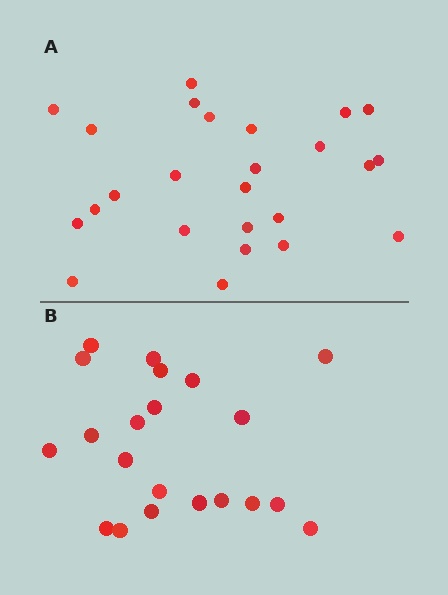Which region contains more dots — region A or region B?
Region A (the top region) has more dots.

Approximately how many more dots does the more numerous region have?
Region A has about 4 more dots than region B.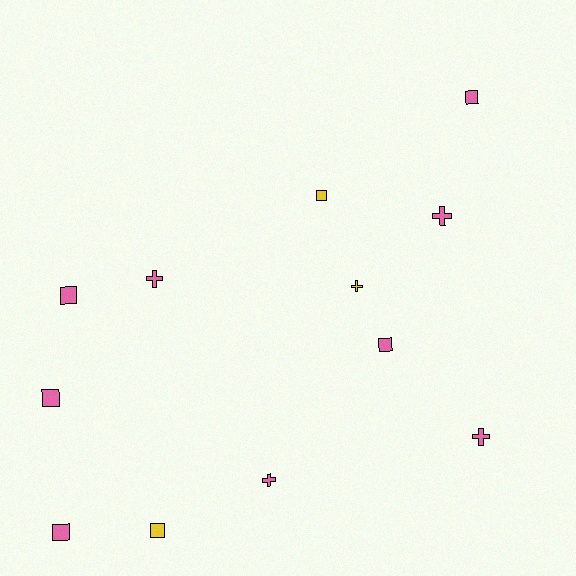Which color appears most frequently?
Pink, with 9 objects.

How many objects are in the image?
There are 12 objects.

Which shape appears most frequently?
Square, with 7 objects.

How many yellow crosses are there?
There is 1 yellow cross.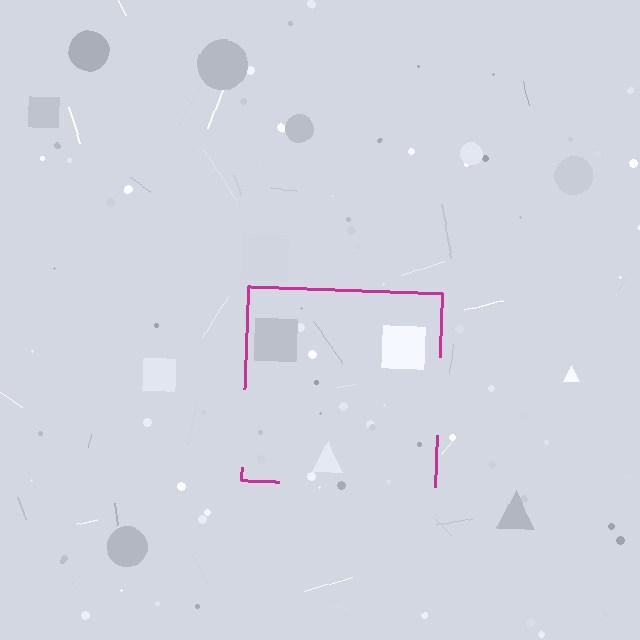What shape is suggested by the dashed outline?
The dashed outline suggests a square.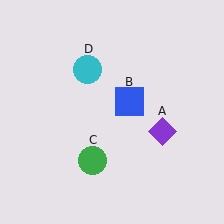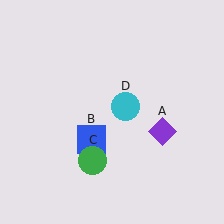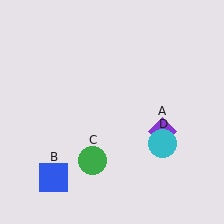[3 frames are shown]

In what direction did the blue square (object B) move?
The blue square (object B) moved down and to the left.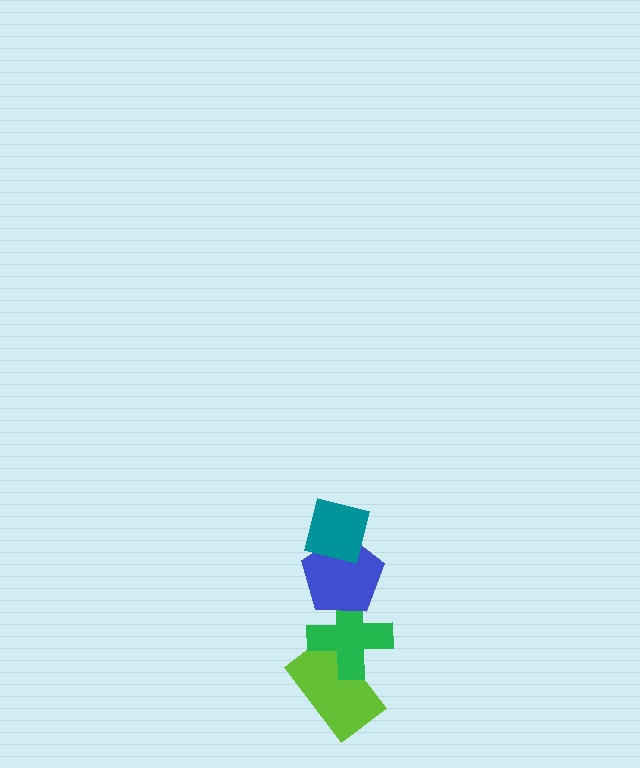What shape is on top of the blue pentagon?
The teal square is on top of the blue pentagon.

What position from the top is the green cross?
The green cross is 3rd from the top.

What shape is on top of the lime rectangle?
The green cross is on top of the lime rectangle.